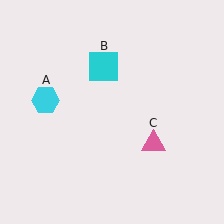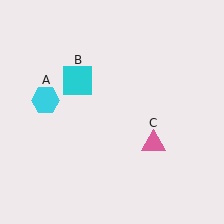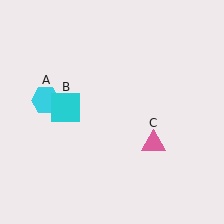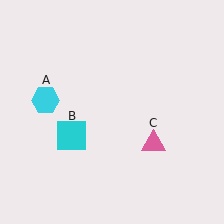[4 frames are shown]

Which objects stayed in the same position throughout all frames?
Cyan hexagon (object A) and pink triangle (object C) remained stationary.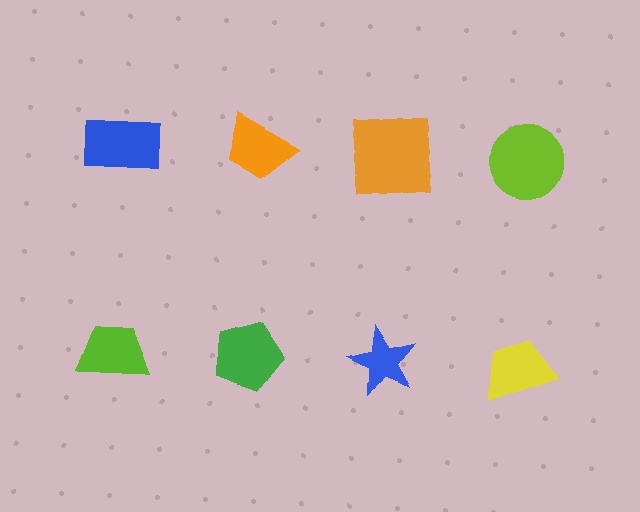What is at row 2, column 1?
A lime trapezoid.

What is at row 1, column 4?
A lime circle.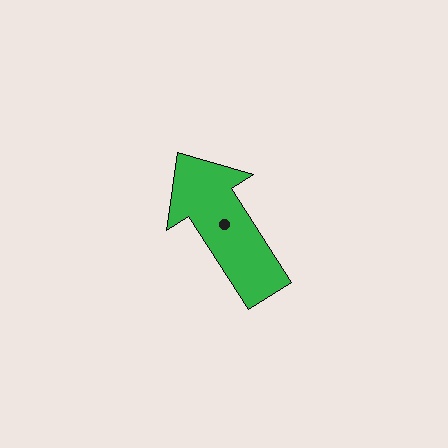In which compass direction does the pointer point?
Northwest.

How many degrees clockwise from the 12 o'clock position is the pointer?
Approximately 327 degrees.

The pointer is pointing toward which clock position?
Roughly 11 o'clock.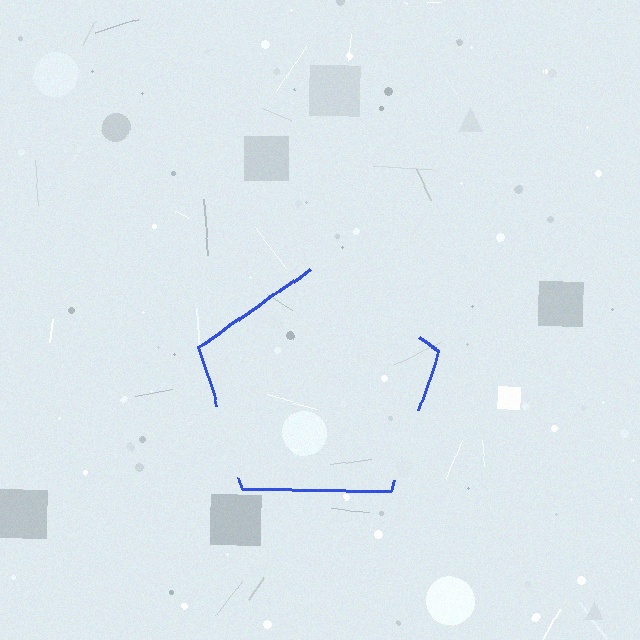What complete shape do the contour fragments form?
The contour fragments form a pentagon.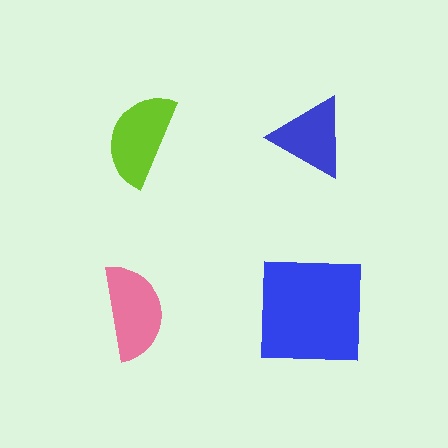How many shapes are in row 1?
2 shapes.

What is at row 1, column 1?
A lime semicircle.